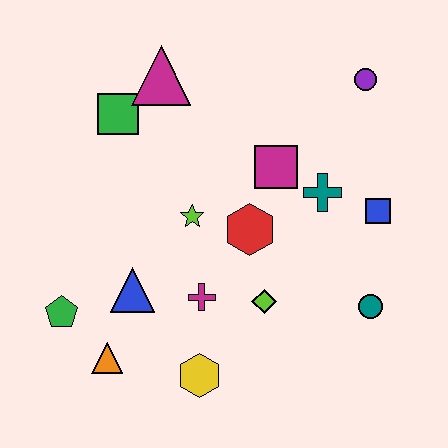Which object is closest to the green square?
The magenta triangle is closest to the green square.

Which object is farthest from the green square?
The teal circle is farthest from the green square.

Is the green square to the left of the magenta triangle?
Yes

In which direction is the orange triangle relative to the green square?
The orange triangle is below the green square.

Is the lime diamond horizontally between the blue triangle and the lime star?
No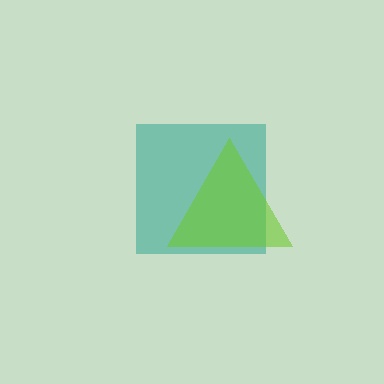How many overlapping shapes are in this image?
There are 2 overlapping shapes in the image.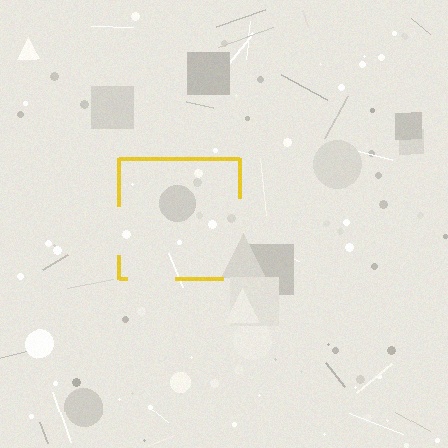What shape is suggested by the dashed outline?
The dashed outline suggests a square.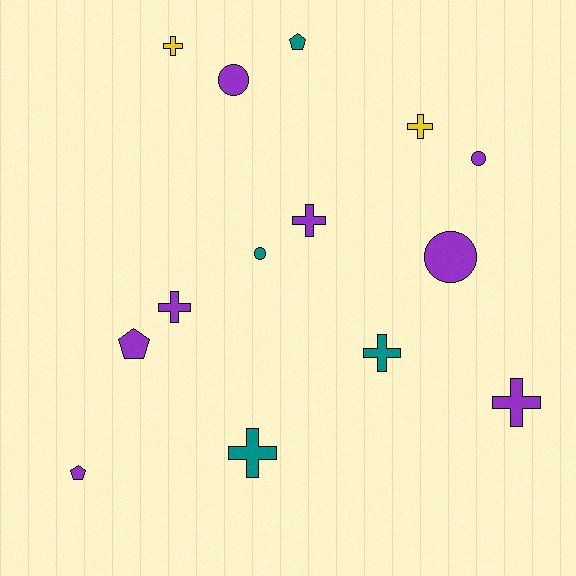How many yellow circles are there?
There are no yellow circles.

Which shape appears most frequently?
Cross, with 7 objects.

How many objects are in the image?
There are 14 objects.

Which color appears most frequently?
Purple, with 8 objects.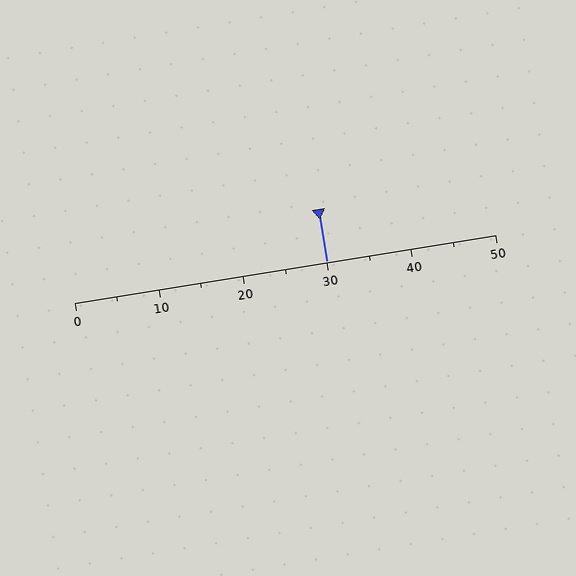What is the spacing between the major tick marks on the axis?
The major ticks are spaced 10 apart.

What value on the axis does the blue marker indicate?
The marker indicates approximately 30.